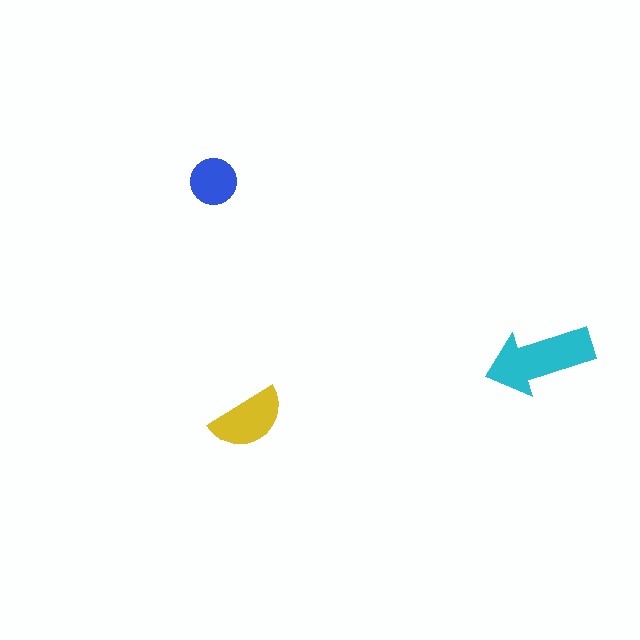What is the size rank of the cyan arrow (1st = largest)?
1st.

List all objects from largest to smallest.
The cyan arrow, the yellow semicircle, the blue circle.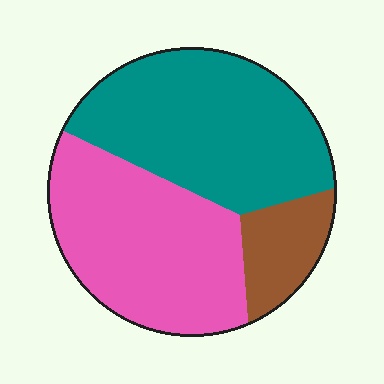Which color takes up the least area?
Brown, at roughly 15%.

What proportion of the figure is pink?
Pink takes up between a third and a half of the figure.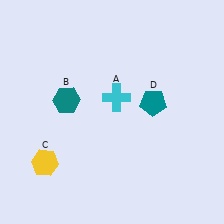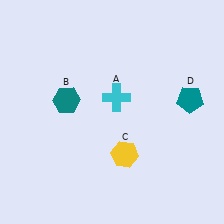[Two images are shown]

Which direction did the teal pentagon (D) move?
The teal pentagon (D) moved right.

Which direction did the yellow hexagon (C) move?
The yellow hexagon (C) moved right.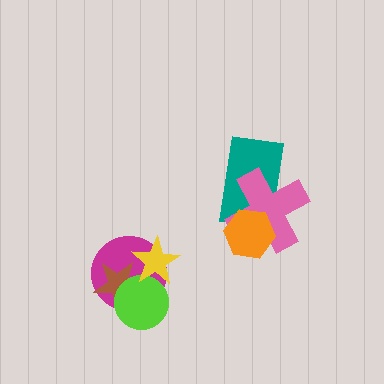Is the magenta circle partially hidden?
Yes, it is partially covered by another shape.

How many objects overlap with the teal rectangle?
2 objects overlap with the teal rectangle.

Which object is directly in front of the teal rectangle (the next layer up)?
The pink cross is directly in front of the teal rectangle.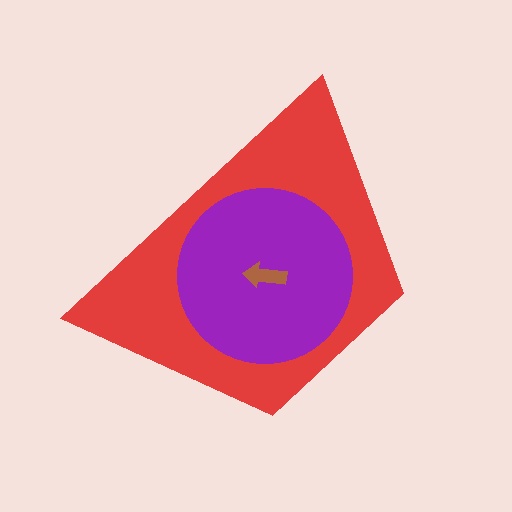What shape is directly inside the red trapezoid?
The purple circle.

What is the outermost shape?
The red trapezoid.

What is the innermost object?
The brown arrow.